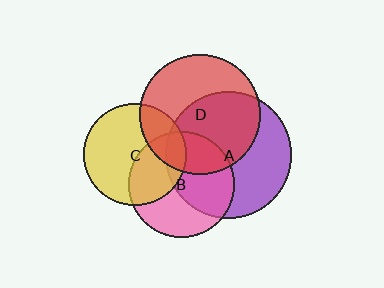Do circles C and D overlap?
Yes.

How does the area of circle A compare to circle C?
Approximately 1.5 times.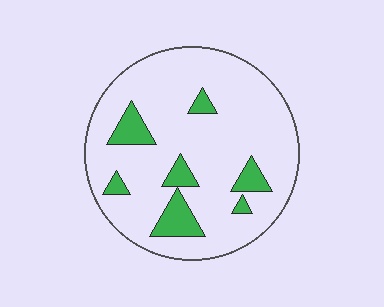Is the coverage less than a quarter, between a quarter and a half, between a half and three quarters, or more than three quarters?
Less than a quarter.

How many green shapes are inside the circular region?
7.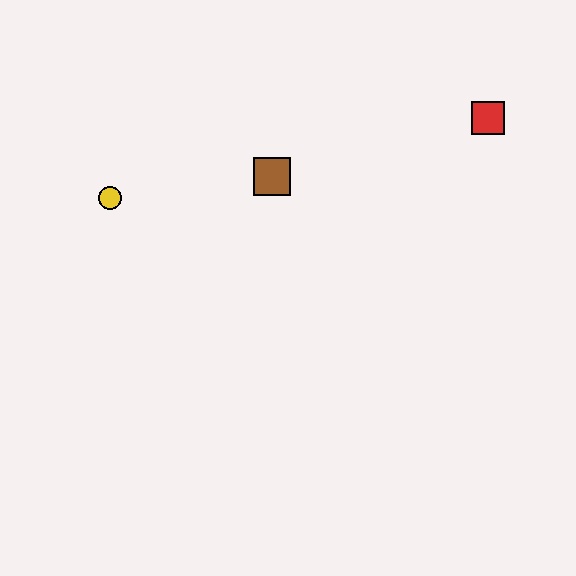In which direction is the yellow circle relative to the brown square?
The yellow circle is to the left of the brown square.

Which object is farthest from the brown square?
The red square is farthest from the brown square.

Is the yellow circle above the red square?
No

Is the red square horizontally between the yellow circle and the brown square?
No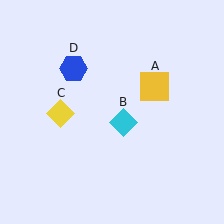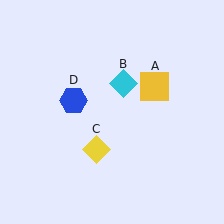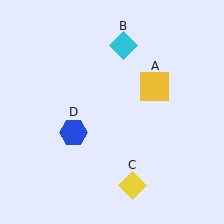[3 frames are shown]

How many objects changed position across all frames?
3 objects changed position: cyan diamond (object B), yellow diamond (object C), blue hexagon (object D).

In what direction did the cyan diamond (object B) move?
The cyan diamond (object B) moved up.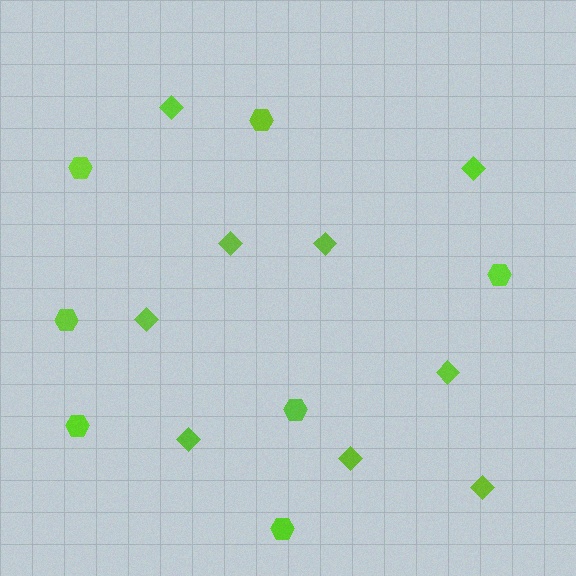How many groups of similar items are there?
There are 2 groups: one group of hexagons (7) and one group of diamonds (9).